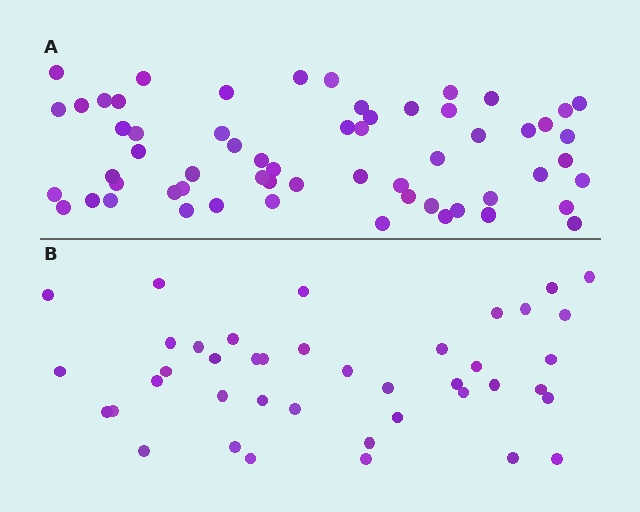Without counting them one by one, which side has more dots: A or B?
Region A (the top region) has more dots.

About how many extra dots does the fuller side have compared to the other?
Region A has approximately 20 more dots than region B.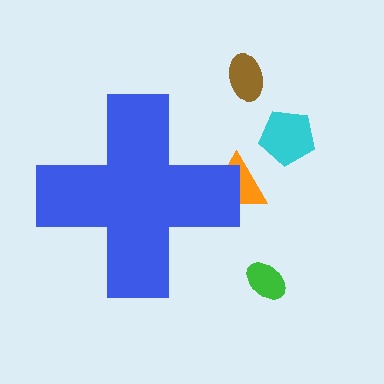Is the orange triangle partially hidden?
Yes, the orange triangle is partially hidden behind the blue cross.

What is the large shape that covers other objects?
A blue cross.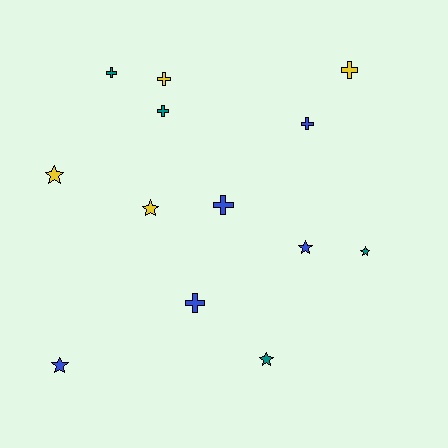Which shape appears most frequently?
Cross, with 7 objects.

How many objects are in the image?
There are 13 objects.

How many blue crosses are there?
There are 3 blue crosses.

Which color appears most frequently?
Blue, with 5 objects.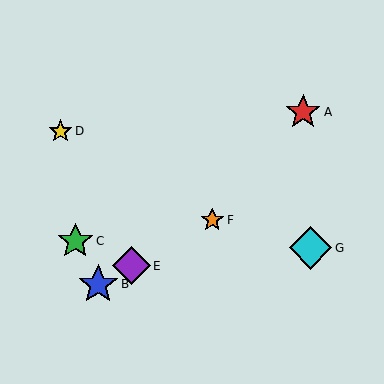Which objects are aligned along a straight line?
Objects B, E, F are aligned along a straight line.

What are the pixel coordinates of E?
Object E is at (131, 266).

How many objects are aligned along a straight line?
3 objects (B, E, F) are aligned along a straight line.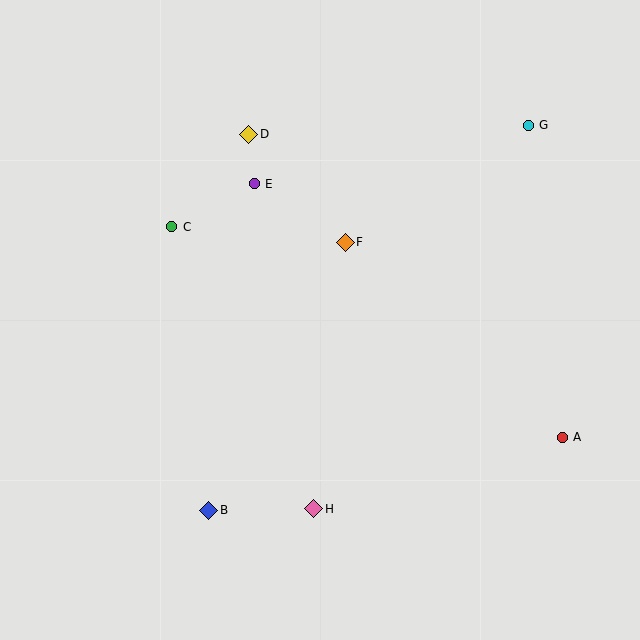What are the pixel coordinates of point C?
Point C is at (172, 227).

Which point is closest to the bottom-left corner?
Point B is closest to the bottom-left corner.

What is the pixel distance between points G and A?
The distance between G and A is 314 pixels.